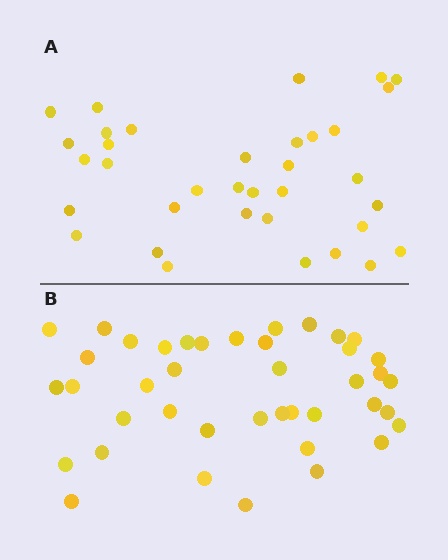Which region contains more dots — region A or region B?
Region B (the bottom region) has more dots.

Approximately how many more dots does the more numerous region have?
Region B has about 6 more dots than region A.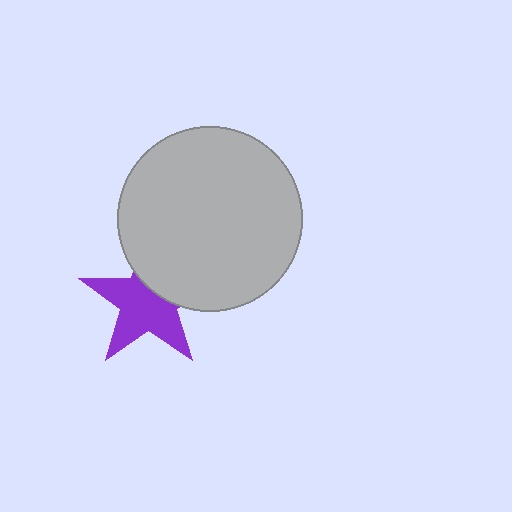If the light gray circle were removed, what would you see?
You would see the complete purple star.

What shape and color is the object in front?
The object in front is a light gray circle.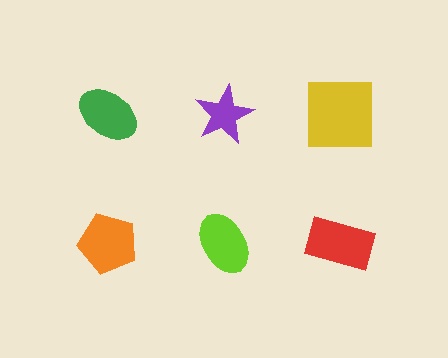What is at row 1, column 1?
A green ellipse.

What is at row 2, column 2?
A lime ellipse.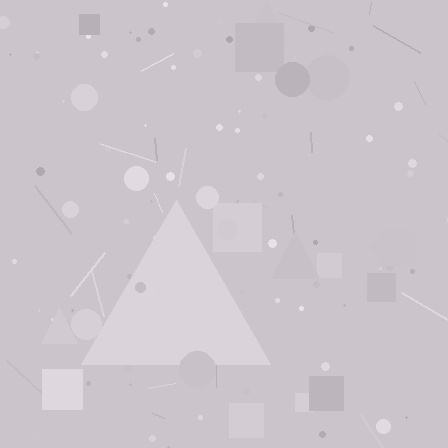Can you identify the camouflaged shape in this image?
The camouflaged shape is a triangle.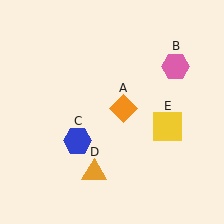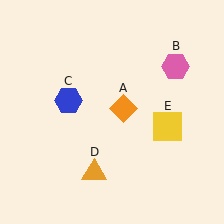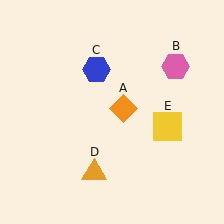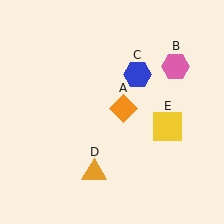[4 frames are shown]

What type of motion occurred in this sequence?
The blue hexagon (object C) rotated clockwise around the center of the scene.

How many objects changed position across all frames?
1 object changed position: blue hexagon (object C).